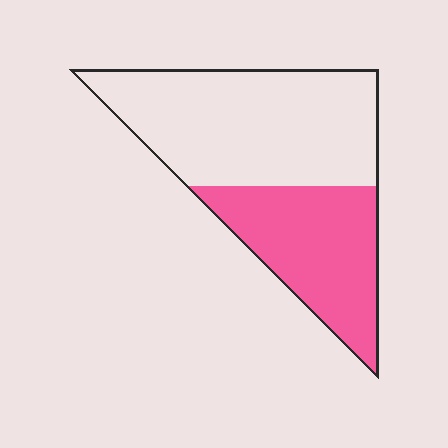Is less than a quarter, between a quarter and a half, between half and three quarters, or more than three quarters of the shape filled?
Between a quarter and a half.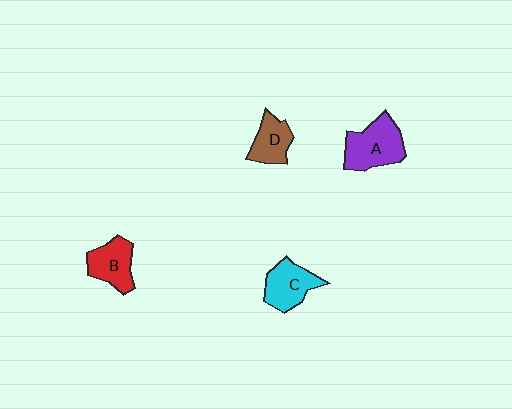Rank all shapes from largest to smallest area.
From largest to smallest: A (purple), C (cyan), B (red), D (brown).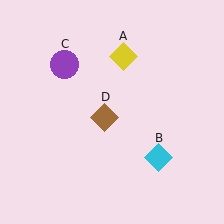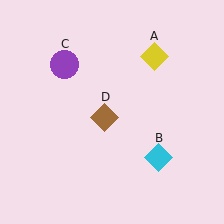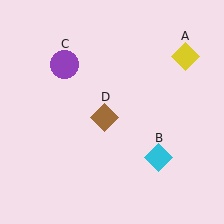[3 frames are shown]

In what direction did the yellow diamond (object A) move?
The yellow diamond (object A) moved right.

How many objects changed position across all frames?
1 object changed position: yellow diamond (object A).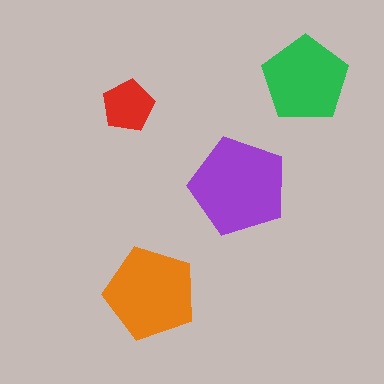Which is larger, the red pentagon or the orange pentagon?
The orange one.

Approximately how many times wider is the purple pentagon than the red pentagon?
About 2 times wider.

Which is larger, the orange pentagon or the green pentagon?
The orange one.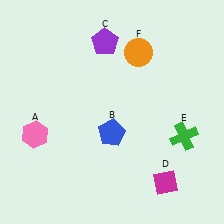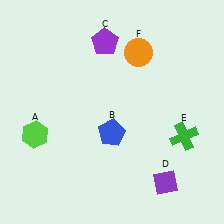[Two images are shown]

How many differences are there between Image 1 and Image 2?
There are 2 differences between the two images.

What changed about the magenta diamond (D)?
In Image 1, D is magenta. In Image 2, it changed to purple.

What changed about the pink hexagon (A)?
In Image 1, A is pink. In Image 2, it changed to lime.